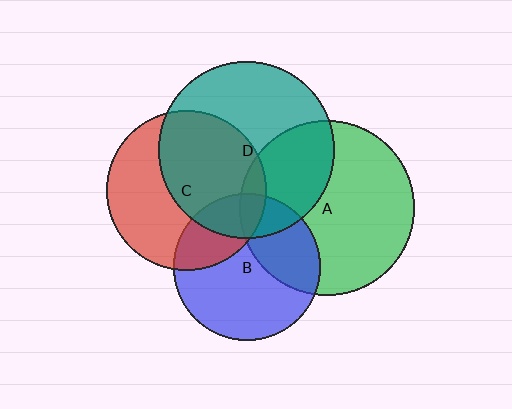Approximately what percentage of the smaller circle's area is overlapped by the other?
Approximately 20%.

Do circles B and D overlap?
Yes.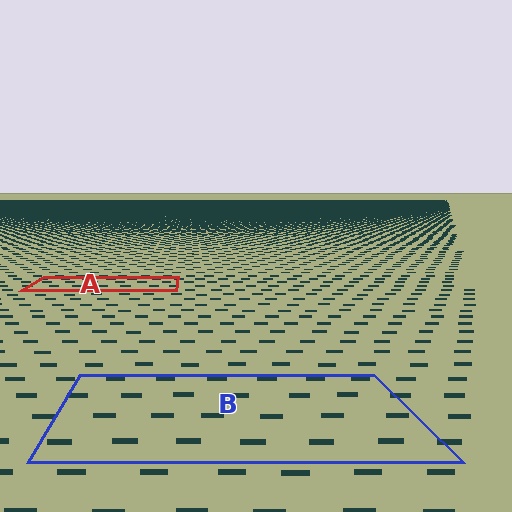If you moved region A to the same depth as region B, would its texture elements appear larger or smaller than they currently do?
They would appear larger. At a closer depth, the same texture elements are projected at a bigger on-screen size.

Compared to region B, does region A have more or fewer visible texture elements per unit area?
Region A has more texture elements per unit area — they are packed more densely because it is farther away.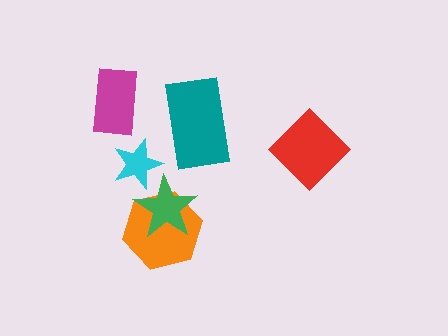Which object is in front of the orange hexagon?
The green star is in front of the orange hexagon.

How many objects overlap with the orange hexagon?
1 object overlaps with the orange hexagon.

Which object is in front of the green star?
The cyan star is in front of the green star.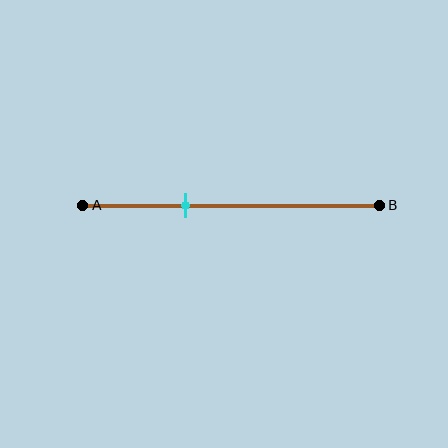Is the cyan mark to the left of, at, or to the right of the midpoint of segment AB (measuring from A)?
The cyan mark is to the left of the midpoint of segment AB.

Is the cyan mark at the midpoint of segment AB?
No, the mark is at about 35% from A, not at the 50% midpoint.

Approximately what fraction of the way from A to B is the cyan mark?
The cyan mark is approximately 35% of the way from A to B.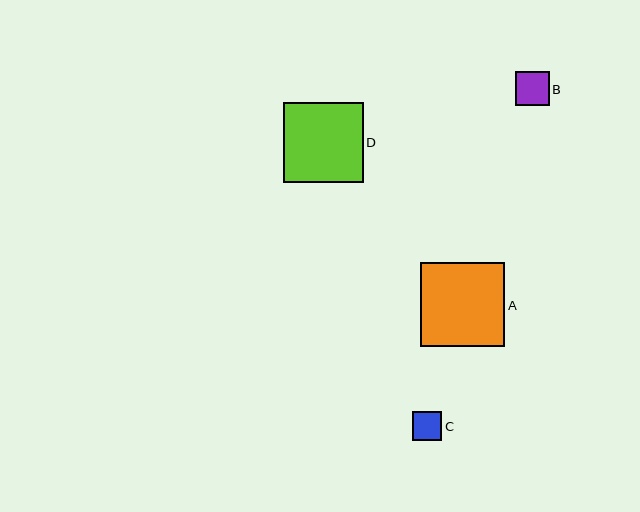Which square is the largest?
Square A is the largest with a size of approximately 84 pixels.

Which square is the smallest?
Square C is the smallest with a size of approximately 29 pixels.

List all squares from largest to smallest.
From largest to smallest: A, D, B, C.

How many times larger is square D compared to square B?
Square D is approximately 2.3 times the size of square B.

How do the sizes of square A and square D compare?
Square A and square D are approximately the same size.